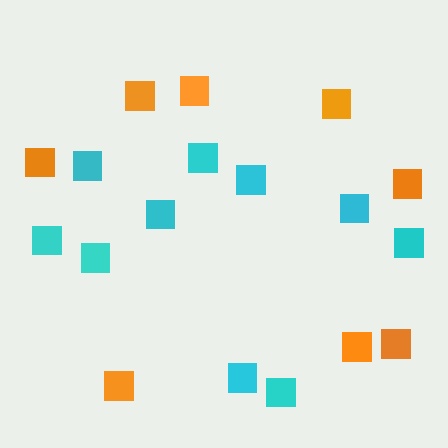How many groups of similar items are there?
There are 2 groups: one group of orange squares (8) and one group of cyan squares (10).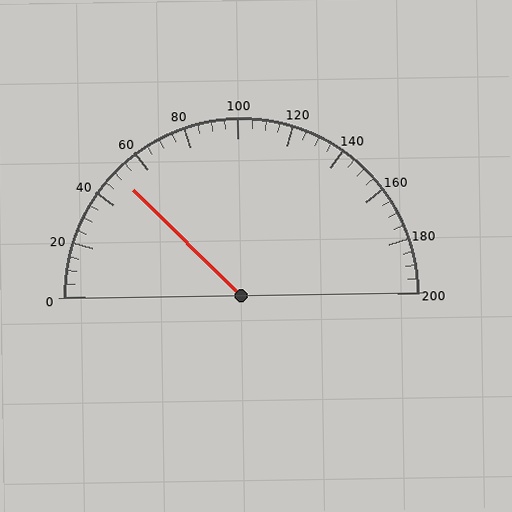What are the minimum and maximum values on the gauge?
The gauge ranges from 0 to 200.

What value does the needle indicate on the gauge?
The needle indicates approximately 50.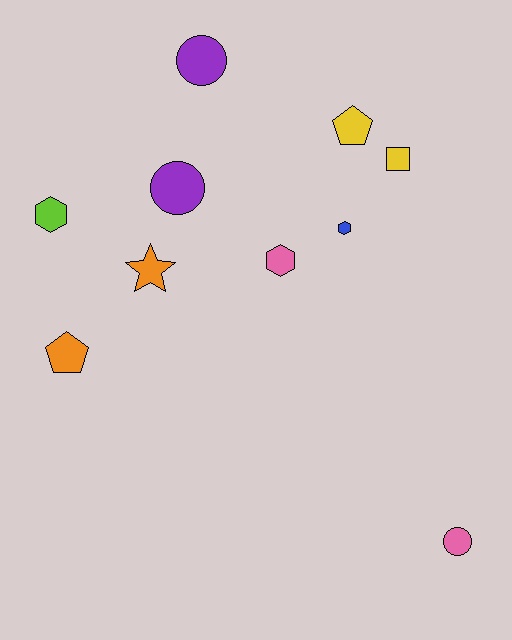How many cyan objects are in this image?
There are no cyan objects.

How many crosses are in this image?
There are no crosses.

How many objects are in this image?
There are 10 objects.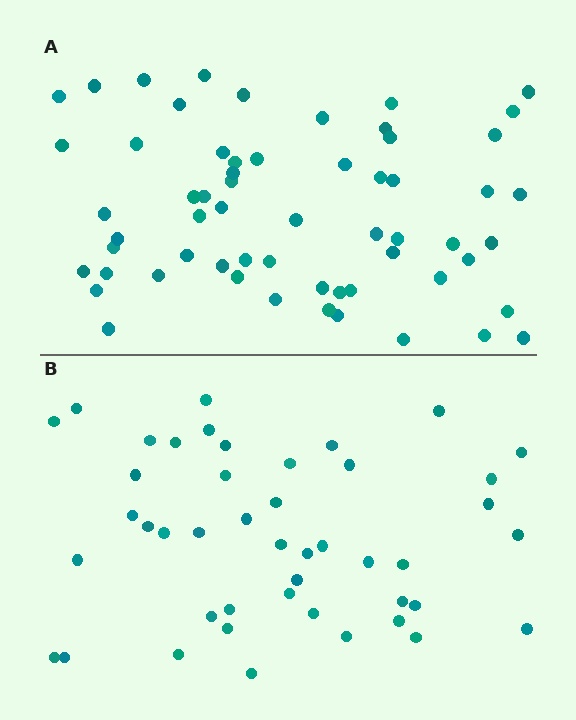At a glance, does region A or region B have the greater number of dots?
Region A (the top region) has more dots.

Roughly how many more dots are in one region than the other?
Region A has approximately 15 more dots than region B.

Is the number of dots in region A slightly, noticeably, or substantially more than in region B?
Region A has noticeably more, but not dramatically so. The ratio is roughly 1.3 to 1.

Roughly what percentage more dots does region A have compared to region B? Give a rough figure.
About 35% more.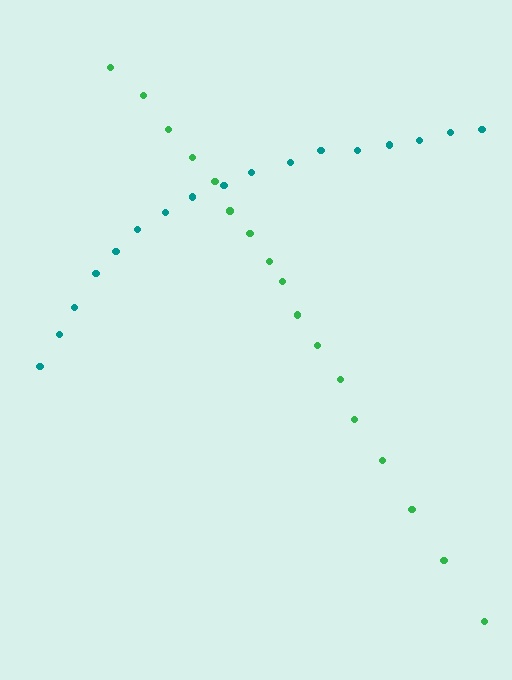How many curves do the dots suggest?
There are 2 distinct paths.